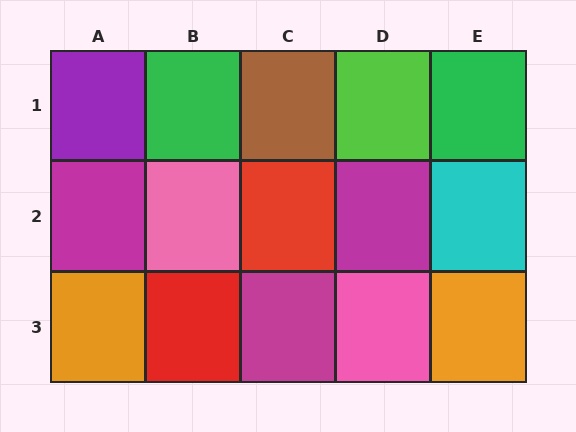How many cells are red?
2 cells are red.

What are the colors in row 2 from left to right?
Magenta, pink, red, magenta, cyan.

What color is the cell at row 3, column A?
Orange.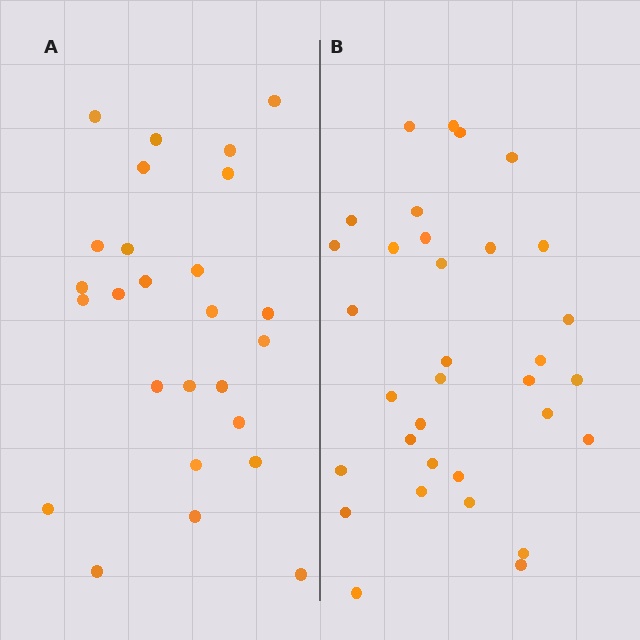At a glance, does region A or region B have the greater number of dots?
Region B (the right region) has more dots.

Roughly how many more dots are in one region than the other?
Region B has roughly 8 or so more dots than region A.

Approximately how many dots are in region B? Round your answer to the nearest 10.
About 30 dots. (The exact count is 33, which rounds to 30.)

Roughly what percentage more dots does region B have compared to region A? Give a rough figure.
About 25% more.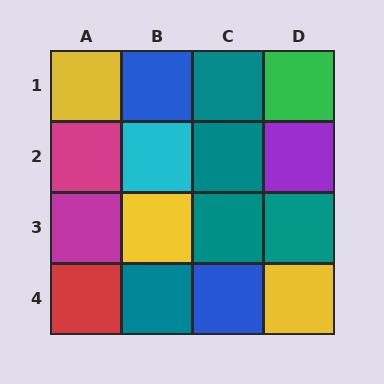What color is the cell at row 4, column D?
Yellow.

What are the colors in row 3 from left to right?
Magenta, yellow, teal, teal.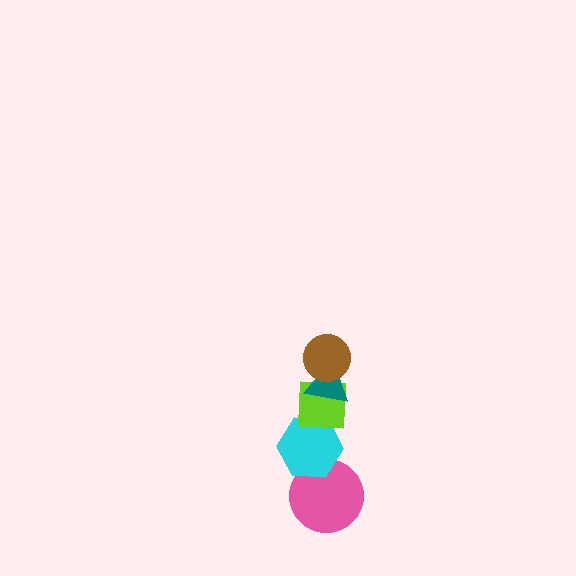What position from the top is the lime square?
The lime square is 3rd from the top.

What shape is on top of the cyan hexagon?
The lime square is on top of the cyan hexagon.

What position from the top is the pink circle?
The pink circle is 5th from the top.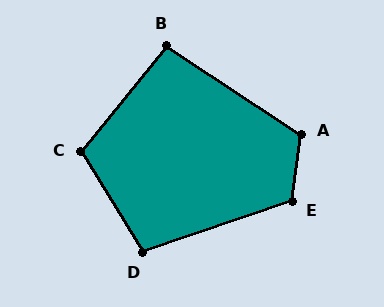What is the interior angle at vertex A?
Approximately 116 degrees (obtuse).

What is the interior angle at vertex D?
Approximately 102 degrees (obtuse).